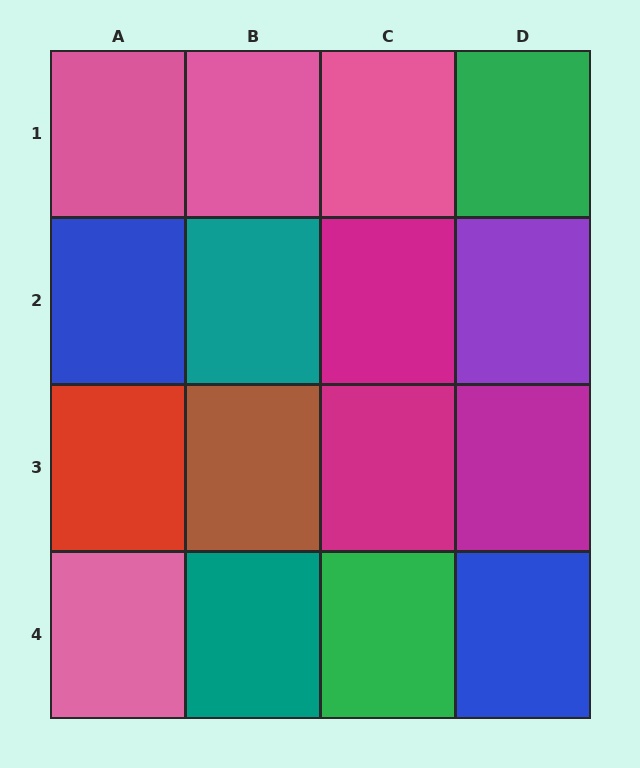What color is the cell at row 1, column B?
Pink.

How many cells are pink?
4 cells are pink.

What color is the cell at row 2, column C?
Magenta.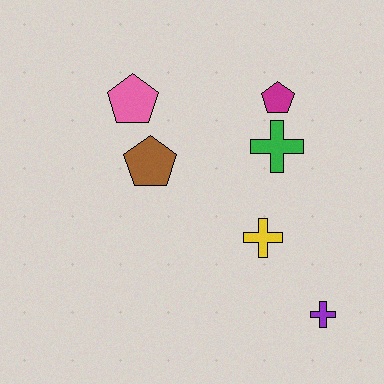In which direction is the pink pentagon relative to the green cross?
The pink pentagon is to the left of the green cross.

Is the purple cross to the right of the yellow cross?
Yes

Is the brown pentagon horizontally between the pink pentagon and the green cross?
Yes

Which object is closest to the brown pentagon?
The pink pentagon is closest to the brown pentagon.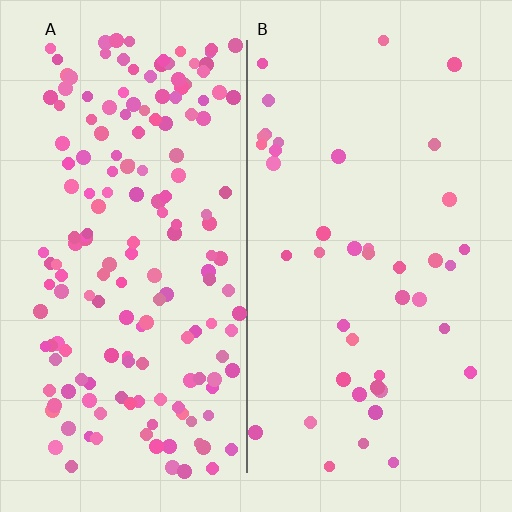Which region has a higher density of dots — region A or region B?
A (the left).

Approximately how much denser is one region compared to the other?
Approximately 4.1× — region A over region B.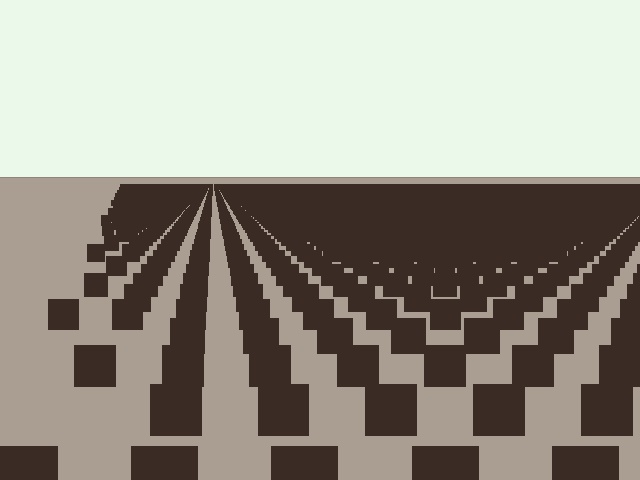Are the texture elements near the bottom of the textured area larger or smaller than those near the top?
Larger. Near the bottom, elements are closer to the viewer and appear at a bigger on-screen size.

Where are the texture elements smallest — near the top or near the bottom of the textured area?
Near the top.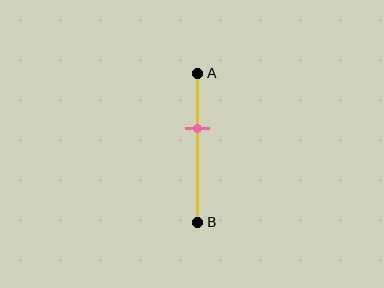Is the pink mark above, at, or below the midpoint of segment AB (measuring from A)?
The pink mark is above the midpoint of segment AB.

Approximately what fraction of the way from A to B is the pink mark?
The pink mark is approximately 35% of the way from A to B.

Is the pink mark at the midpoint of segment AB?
No, the mark is at about 35% from A, not at the 50% midpoint.